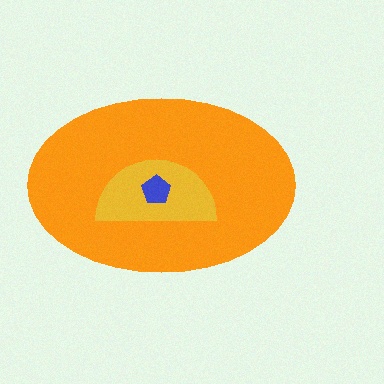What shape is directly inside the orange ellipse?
The yellow semicircle.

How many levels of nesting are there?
3.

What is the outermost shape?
The orange ellipse.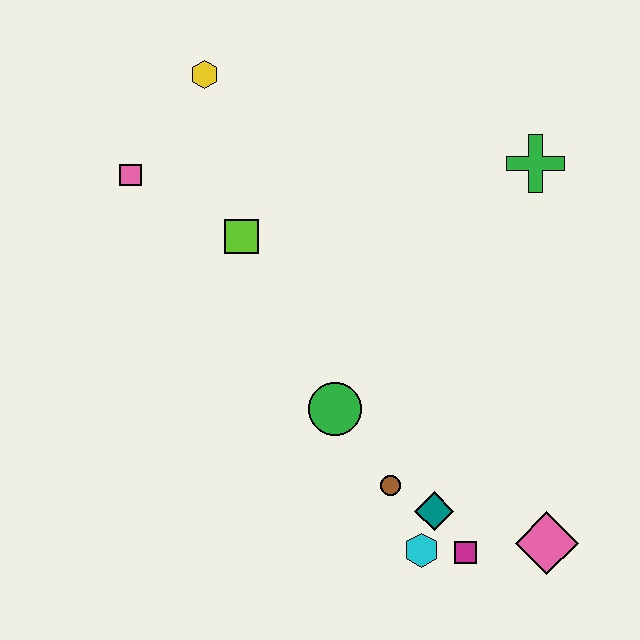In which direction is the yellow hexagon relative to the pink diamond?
The yellow hexagon is above the pink diamond.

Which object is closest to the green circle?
The brown circle is closest to the green circle.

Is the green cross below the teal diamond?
No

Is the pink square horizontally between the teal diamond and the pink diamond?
No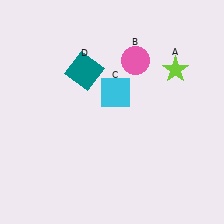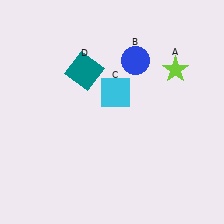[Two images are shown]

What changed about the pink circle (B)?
In Image 1, B is pink. In Image 2, it changed to blue.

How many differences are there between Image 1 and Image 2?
There is 1 difference between the two images.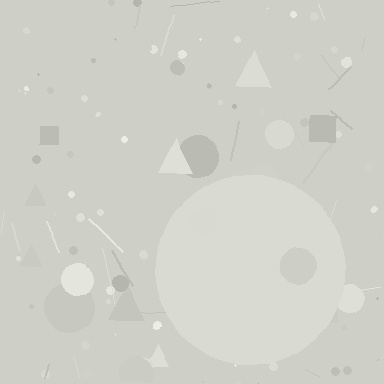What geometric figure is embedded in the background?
A circle is embedded in the background.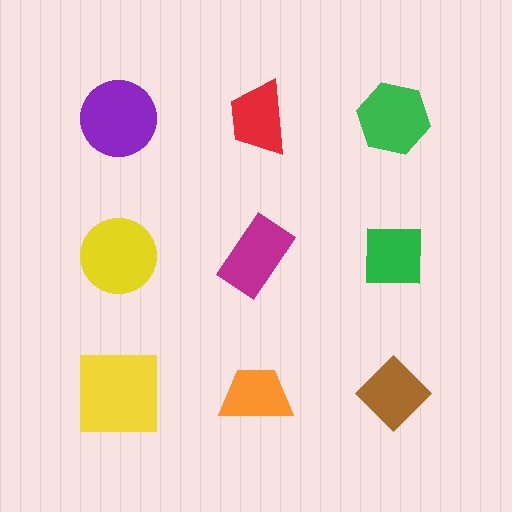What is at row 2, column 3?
A green square.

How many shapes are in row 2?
3 shapes.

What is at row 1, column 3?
A green hexagon.